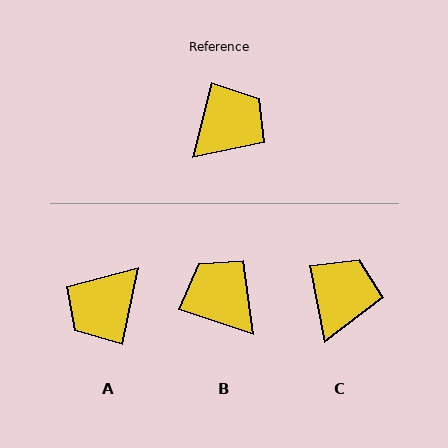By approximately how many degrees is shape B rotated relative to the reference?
Approximately 86 degrees counter-clockwise.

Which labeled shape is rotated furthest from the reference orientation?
A, about 177 degrees away.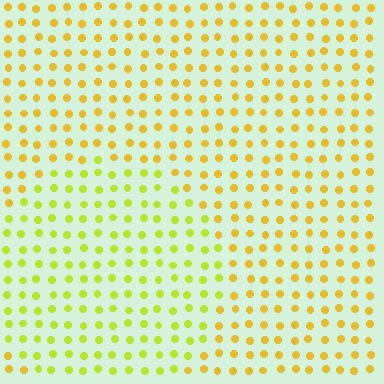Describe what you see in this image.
The image is filled with small yellow elements in a uniform arrangement. A circle-shaped region is visible where the elements are tinted to a slightly different hue, forming a subtle color boundary.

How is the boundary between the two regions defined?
The boundary is defined purely by a slight shift in hue (about 30 degrees). Spacing, size, and orientation are identical on both sides.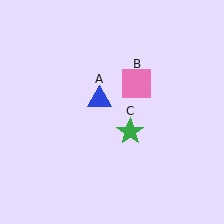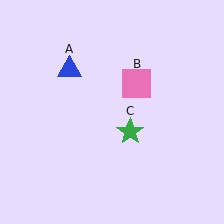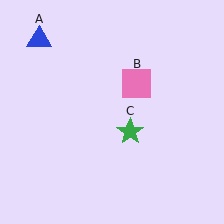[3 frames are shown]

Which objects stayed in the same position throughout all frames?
Pink square (object B) and green star (object C) remained stationary.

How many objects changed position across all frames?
1 object changed position: blue triangle (object A).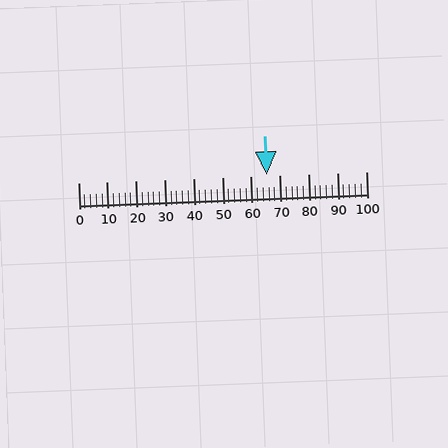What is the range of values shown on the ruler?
The ruler shows values from 0 to 100.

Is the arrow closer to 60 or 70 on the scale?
The arrow is closer to 70.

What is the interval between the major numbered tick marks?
The major tick marks are spaced 10 units apart.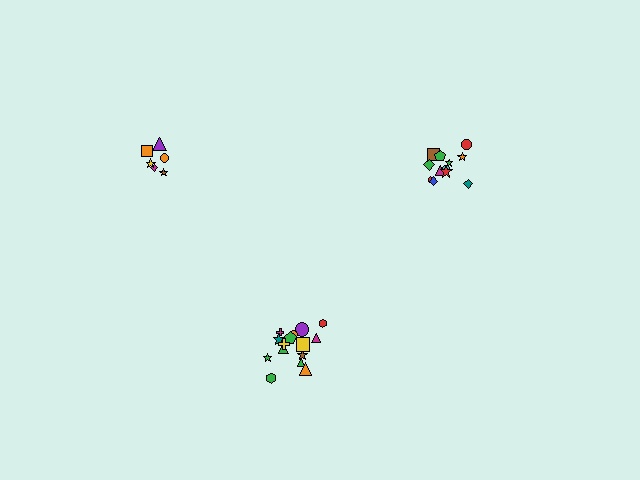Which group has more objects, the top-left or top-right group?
The top-right group.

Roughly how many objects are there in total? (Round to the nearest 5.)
Roughly 35 objects in total.